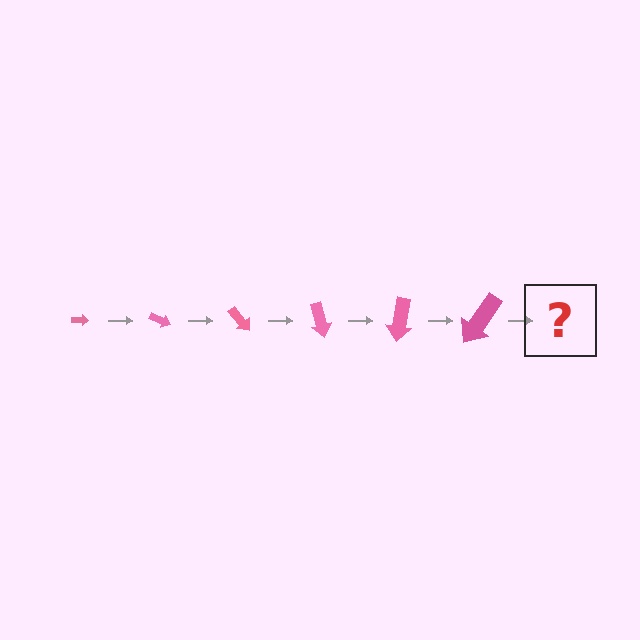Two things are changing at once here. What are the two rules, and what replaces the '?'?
The two rules are that the arrow grows larger each step and it rotates 25 degrees each step. The '?' should be an arrow, larger than the previous one and rotated 150 degrees from the start.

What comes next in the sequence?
The next element should be an arrow, larger than the previous one and rotated 150 degrees from the start.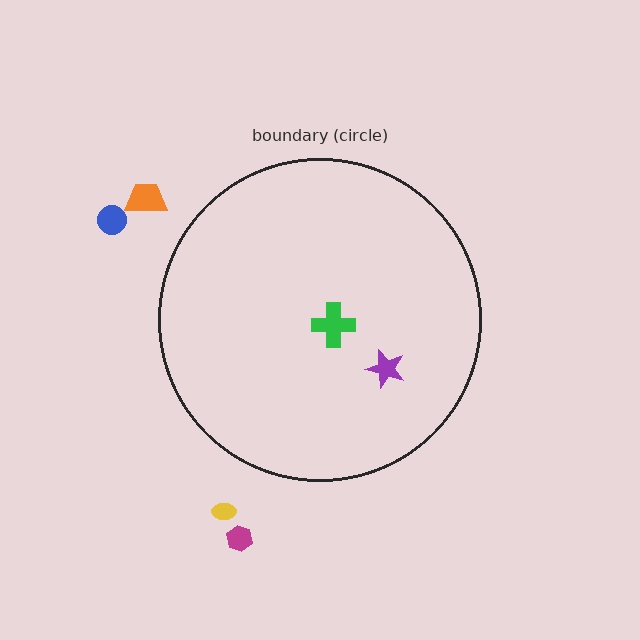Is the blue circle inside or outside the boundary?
Outside.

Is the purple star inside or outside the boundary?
Inside.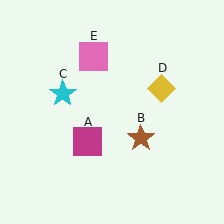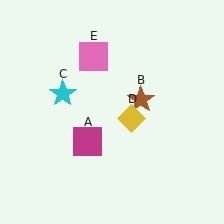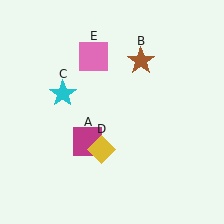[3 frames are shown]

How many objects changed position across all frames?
2 objects changed position: brown star (object B), yellow diamond (object D).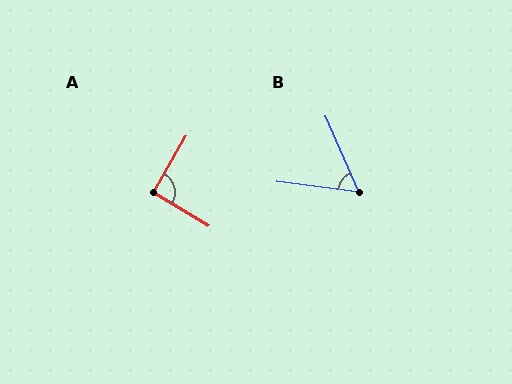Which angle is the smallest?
B, at approximately 59 degrees.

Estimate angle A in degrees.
Approximately 92 degrees.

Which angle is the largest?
A, at approximately 92 degrees.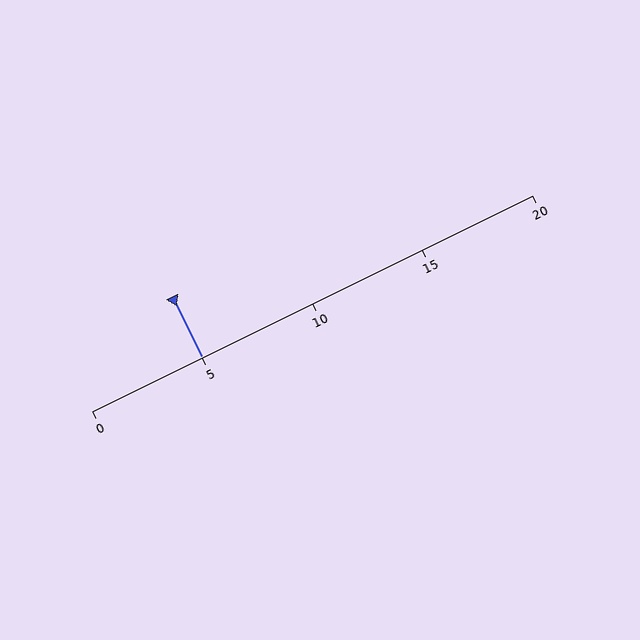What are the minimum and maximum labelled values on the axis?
The axis runs from 0 to 20.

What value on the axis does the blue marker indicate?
The marker indicates approximately 5.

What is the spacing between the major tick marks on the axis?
The major ticks are spaced 5 apart.